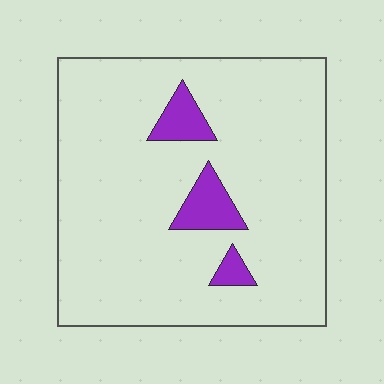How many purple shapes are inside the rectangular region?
3.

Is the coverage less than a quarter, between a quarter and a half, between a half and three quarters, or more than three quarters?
Less than a quarter.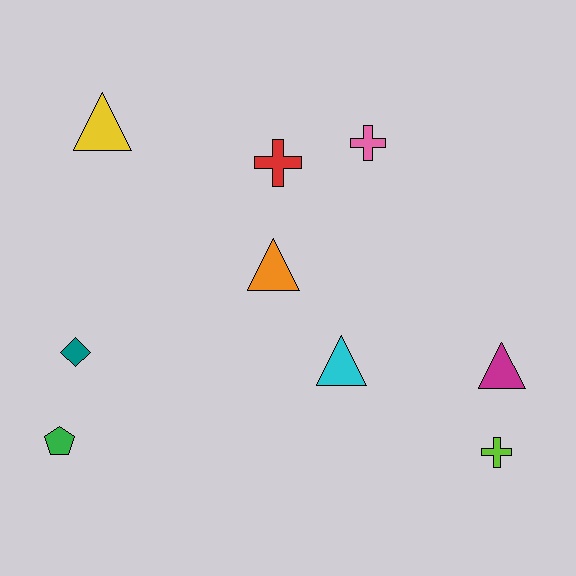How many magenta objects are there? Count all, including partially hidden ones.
There is 1 magenta object.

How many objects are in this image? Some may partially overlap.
There are 9 objects.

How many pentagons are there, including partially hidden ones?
There is 1 pentagon.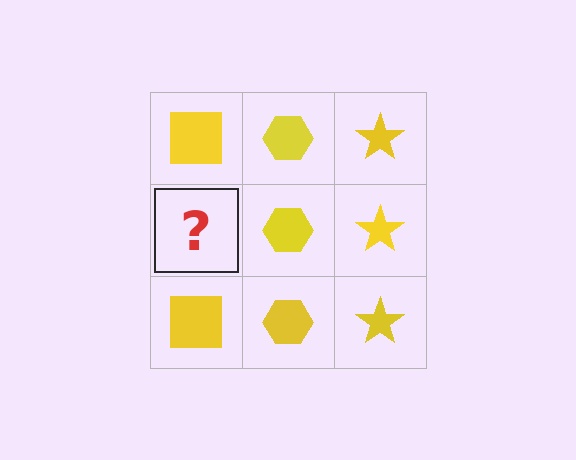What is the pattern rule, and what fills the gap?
The rule is that each column has a consistent shape. The gap should be filled with a yellow square.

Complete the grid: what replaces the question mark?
The question mark should be replaced with a yellow square.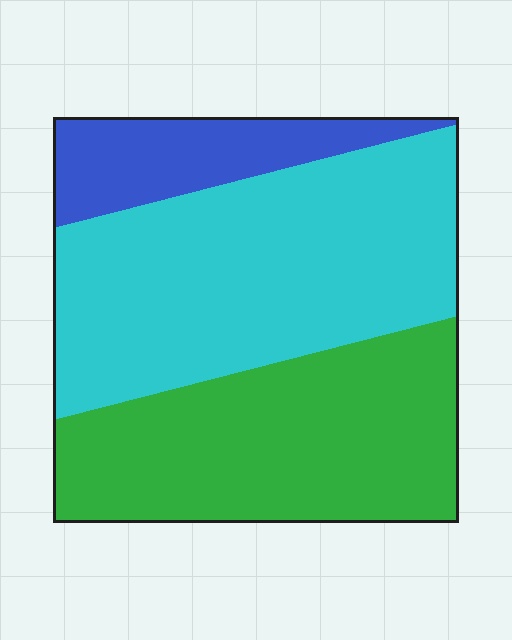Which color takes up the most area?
Cyan, at roughly 45%.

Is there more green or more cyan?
Cyan.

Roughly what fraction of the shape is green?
Green covers roughly 40% of the shape.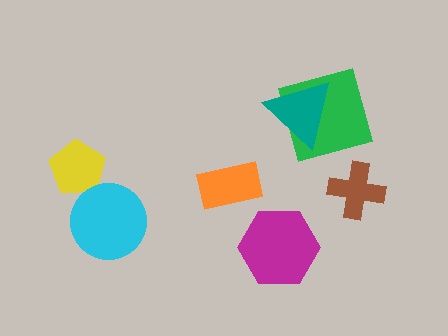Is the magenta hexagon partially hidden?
No, no other shape covers it.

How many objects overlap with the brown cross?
0 objects overlap with the brown cross.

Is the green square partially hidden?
Yes, it is partially covered by another shape.